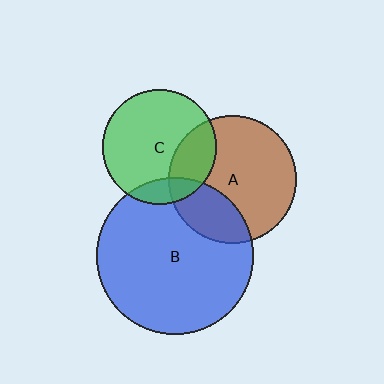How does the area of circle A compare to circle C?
Approximately 1.3 times.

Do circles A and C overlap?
Yes.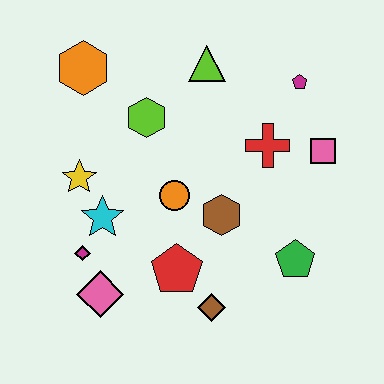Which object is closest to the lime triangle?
The lime hexagon is closest to the lime triangle.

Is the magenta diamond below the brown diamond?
No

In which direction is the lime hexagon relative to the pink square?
The lime hexagon is to the left of the pink square.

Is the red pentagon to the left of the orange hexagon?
No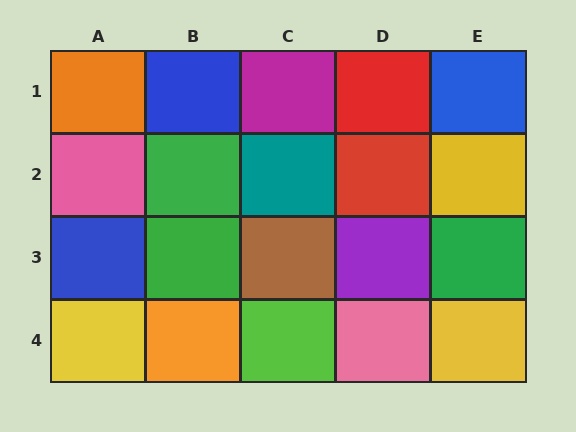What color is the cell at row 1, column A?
Orange.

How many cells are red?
2 cells are red.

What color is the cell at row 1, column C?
Magenta.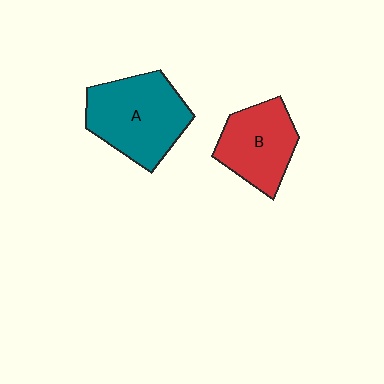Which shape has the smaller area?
Shape B (red).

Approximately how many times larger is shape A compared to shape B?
Approximately 1.3 times.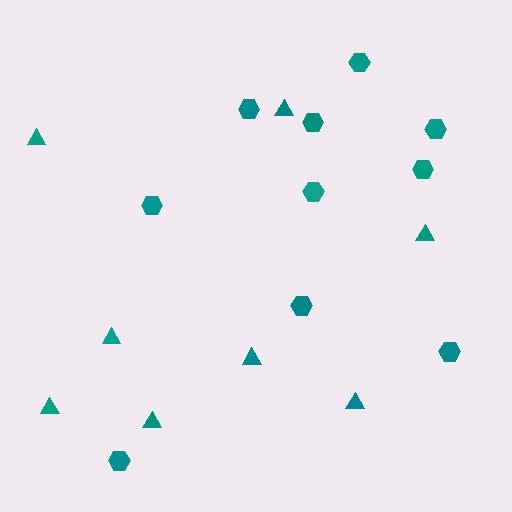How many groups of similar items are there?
There are 2 groups: one group of hexagons (10) and one group of triangles (8).